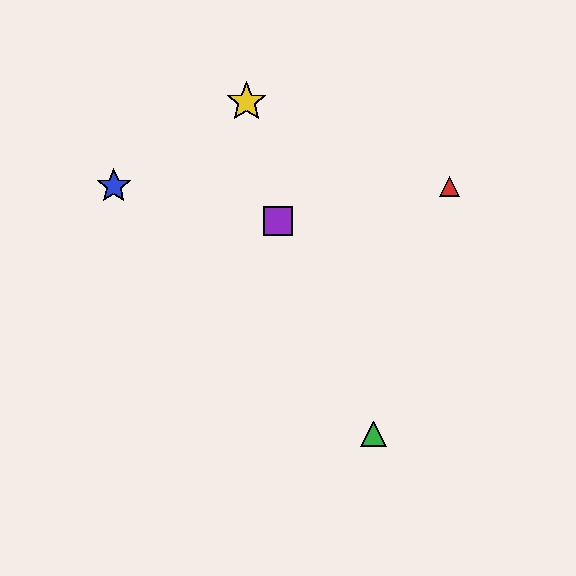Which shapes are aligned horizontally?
The red triangle, the blue star are aligned horizontally.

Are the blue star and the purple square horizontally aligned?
No, the blue star is at y≈186 and the purple square is at y≈221.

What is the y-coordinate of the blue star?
The blue star is at y≈186.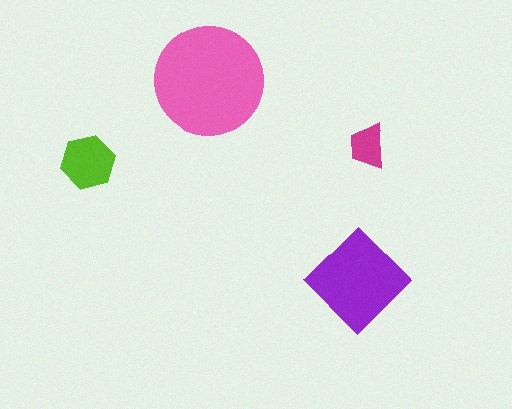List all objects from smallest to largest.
The magenta trapezoid, the lime hexagon, the purple diamond, the pink circle.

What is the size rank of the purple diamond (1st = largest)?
2nd.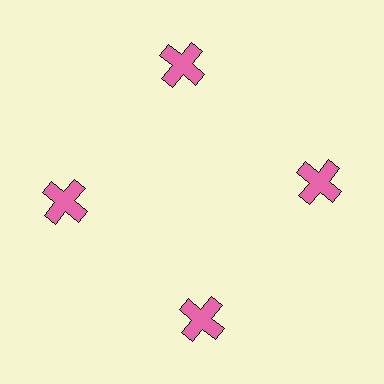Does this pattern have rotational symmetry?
Yes, this pattern has 4-fold rotational symmetry. It looks the same after rotating 90 degrees around the center.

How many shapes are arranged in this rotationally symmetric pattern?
There are 4 shapes, arranged in 4 groups of 1.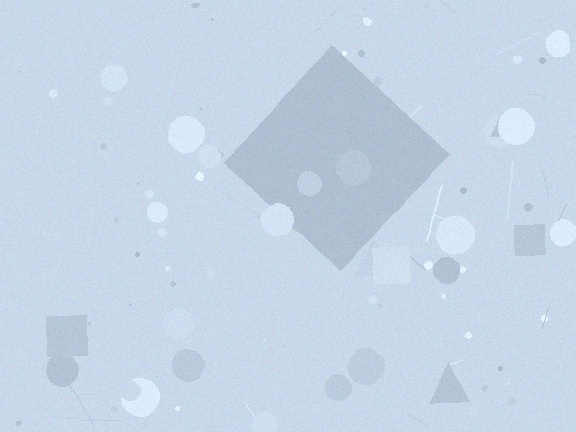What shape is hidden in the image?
A diamond is hidden in the image.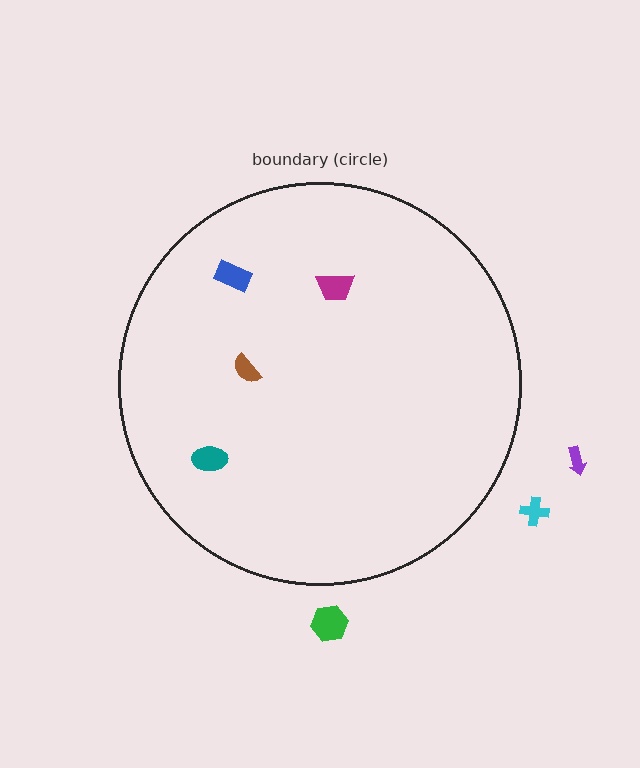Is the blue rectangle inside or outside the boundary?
Inside.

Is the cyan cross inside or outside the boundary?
Outside.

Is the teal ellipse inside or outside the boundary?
Inside.